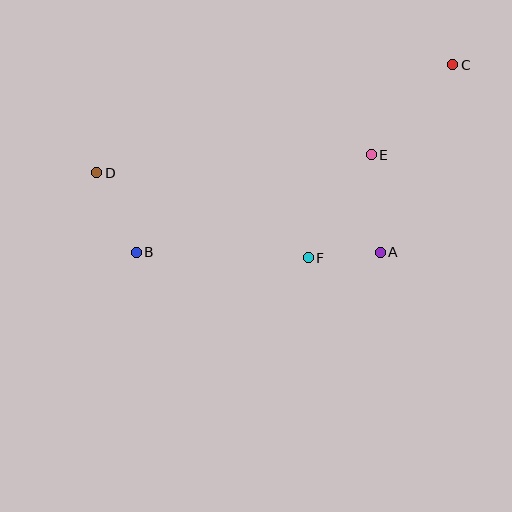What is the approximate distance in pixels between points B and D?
The distance between B and D is approximately 89 pixels.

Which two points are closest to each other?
Points A and F are closest to each other.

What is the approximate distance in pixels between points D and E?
The distance between D and E is approximately 275 pixels.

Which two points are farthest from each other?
Points C and D are farthest from each other.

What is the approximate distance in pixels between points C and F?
The distance between C and F is approximately 241 pixels.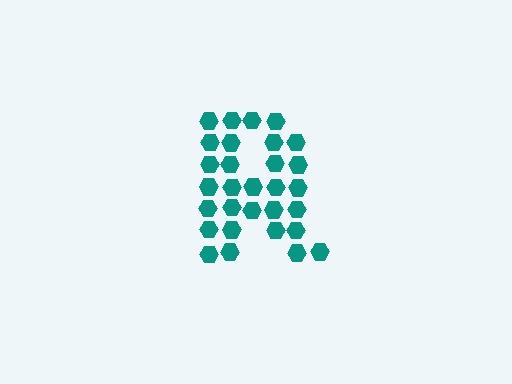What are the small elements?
The small elements are hexagons.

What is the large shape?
The large shape is the letter R.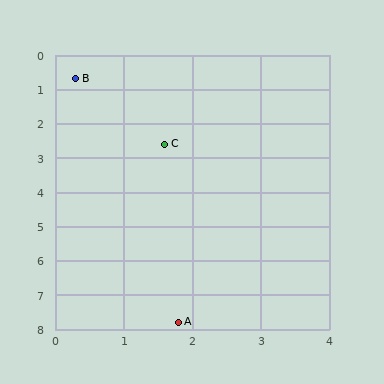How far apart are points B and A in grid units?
Points B and A are about 7.3 grid units apart.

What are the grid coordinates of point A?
Point A is at approximately (1.8, 7.8).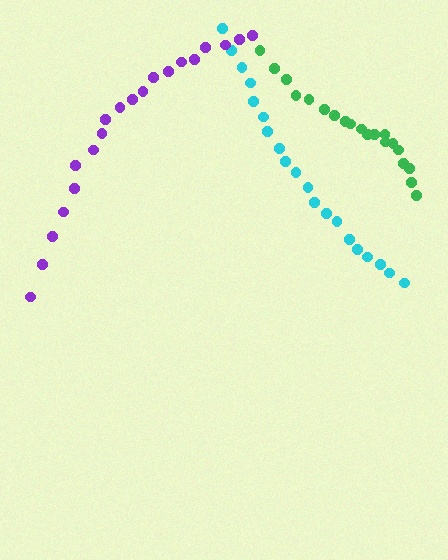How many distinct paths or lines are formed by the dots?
There are 3 distinct paths.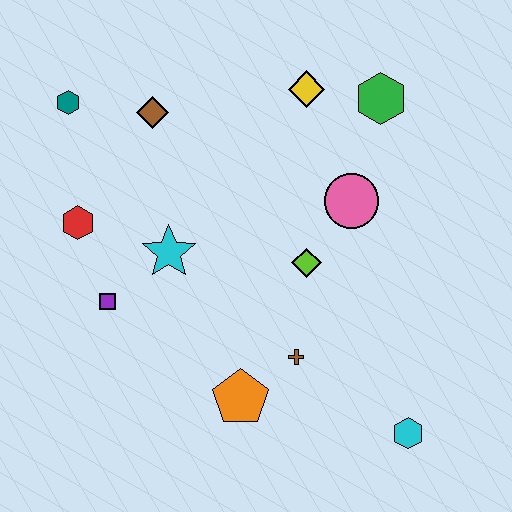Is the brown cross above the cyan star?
No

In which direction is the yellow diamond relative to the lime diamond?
The yellow diamond is above the lime diamond.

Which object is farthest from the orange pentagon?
The teal hexagon is farthest from the orange pentagon.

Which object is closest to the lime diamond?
The pink circle is closest to the lime diamond.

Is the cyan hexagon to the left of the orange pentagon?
No